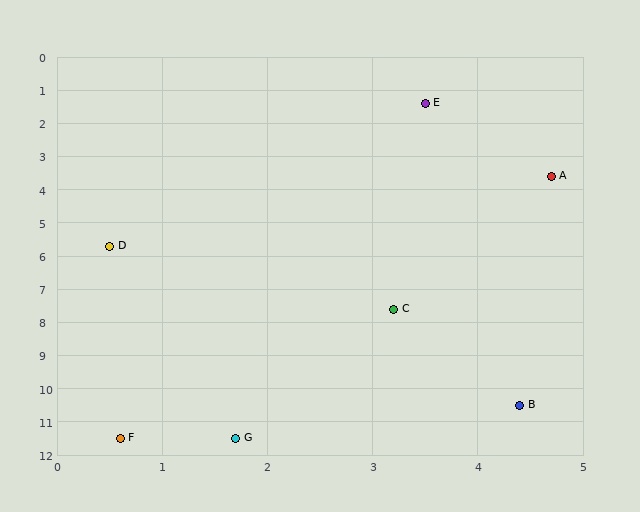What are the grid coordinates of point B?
Point B is at approximately (4.4, 10.5).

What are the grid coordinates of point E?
Point E is at approximately (3.5, 1.4).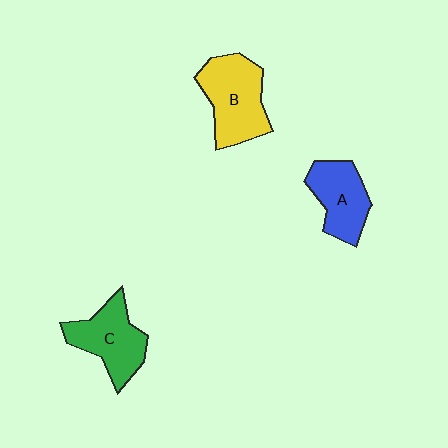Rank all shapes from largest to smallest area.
From largest to smallest: B (yellow), C (green), A (blue).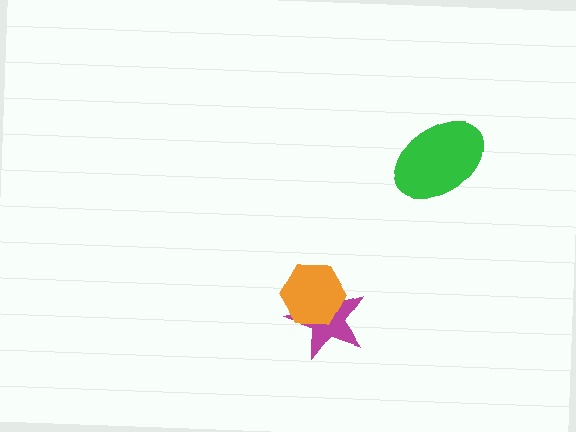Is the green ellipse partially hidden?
No, no other shape covers it.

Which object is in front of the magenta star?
The orange hexagon is in front of the magenta star.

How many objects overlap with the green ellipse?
0 objects overlap with the green ellipse.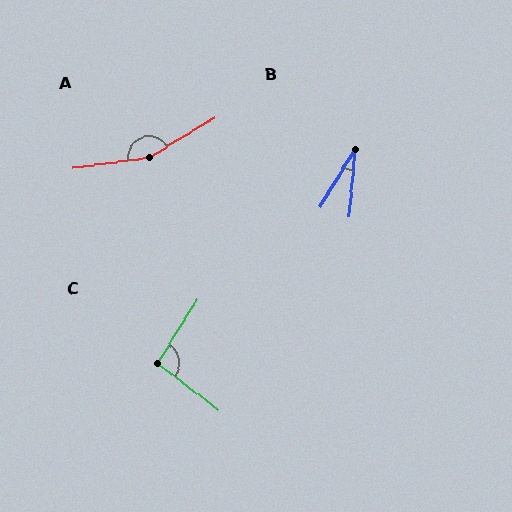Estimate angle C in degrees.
Approximately 95 degrees.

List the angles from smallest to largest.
B (26°), C (95°), A (156°).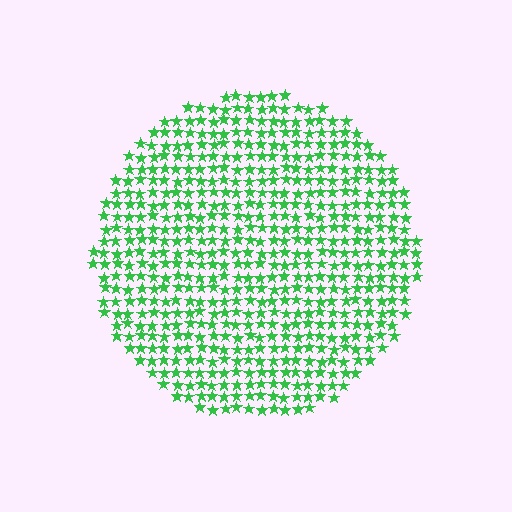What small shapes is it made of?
It is made of small stars.